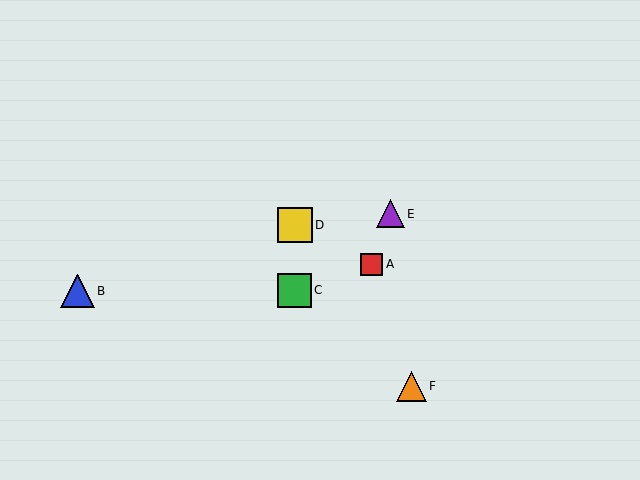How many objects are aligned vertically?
2 objects (C, D) are aligned vertically.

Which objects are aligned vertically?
Objects C, D are aligned vertically.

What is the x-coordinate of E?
Object E is at x≈390.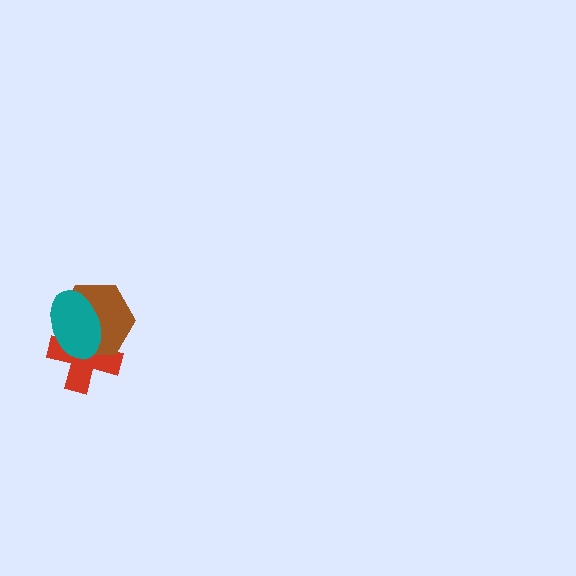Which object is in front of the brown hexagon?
The teal ellipse is in front of the brown hexagon.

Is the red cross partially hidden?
Yes, it is partially covered by another shape.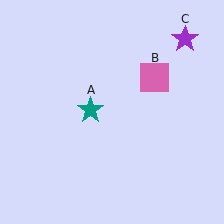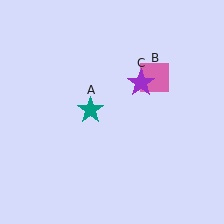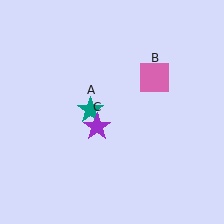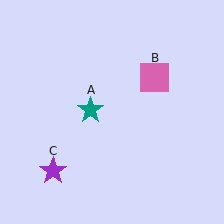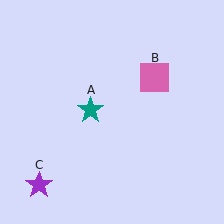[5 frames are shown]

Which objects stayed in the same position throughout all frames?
Teal star (object A) and pink square (object B) remained stationary.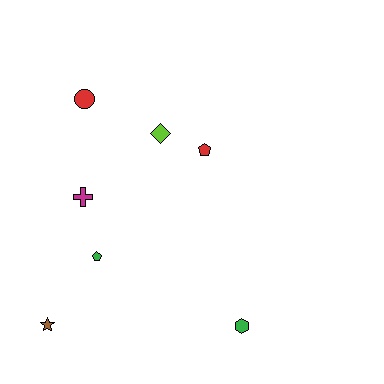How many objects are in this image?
There are 7 objects.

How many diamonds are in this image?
There is 1 diamond.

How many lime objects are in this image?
There is 1 lime object.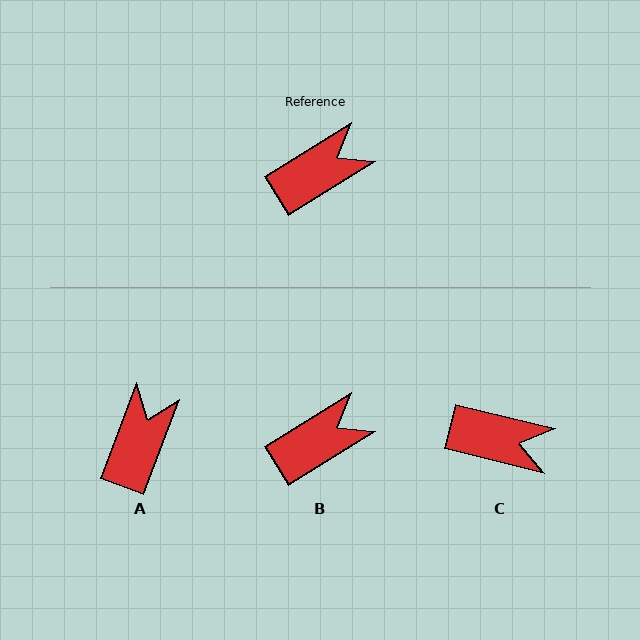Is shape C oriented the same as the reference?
No, it is off by about 46 degrees.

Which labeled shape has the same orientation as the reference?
B.